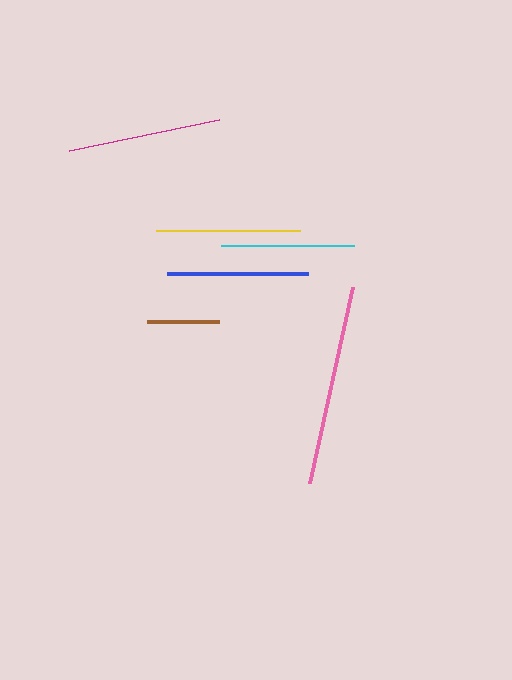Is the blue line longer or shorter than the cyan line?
The blue line is longer than the cyan line.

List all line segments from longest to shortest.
From longest to shortest: pink, magenta, yellow, blue, cyan, brown.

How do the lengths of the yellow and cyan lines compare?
The yellow and cyan lines are approximately the same length.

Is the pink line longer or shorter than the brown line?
The pink line is longer than the brown line.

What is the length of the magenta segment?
The magenta segment is approximately 153 pixels long.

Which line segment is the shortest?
The brown line is the shortest at approximately 72 pixels.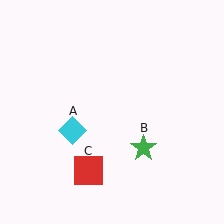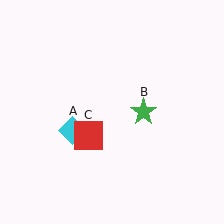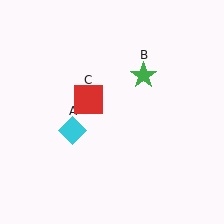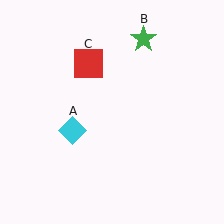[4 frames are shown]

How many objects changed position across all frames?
2 objects changed position: green star (object B), red square (object C).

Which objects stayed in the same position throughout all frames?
Cyan diamond (object A) remained stationary.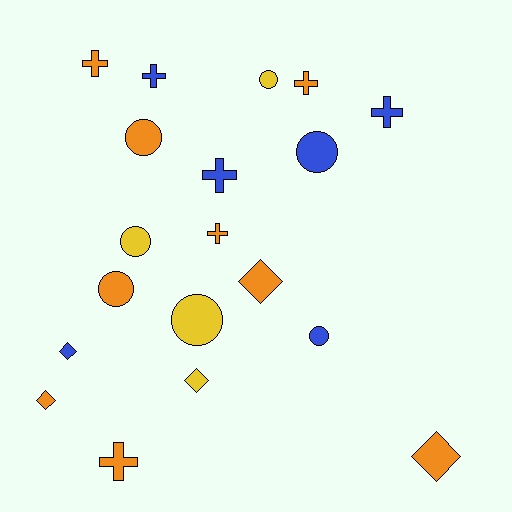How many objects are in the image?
There are 19 objects.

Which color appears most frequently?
Orange, with 9 objects.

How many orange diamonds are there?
There are 3 orange diamonds.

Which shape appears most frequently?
Circle, with 7 objects.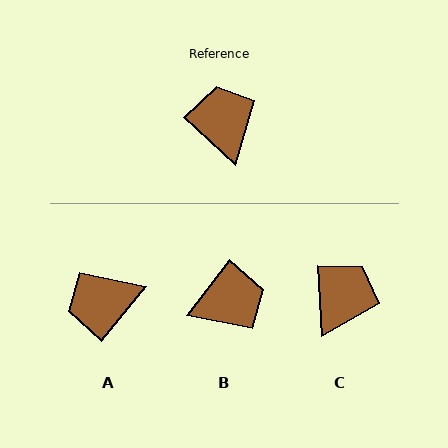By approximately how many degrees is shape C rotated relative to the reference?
Approximately 44 degrees clockwise.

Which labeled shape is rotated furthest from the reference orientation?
A, about 94 degrees away.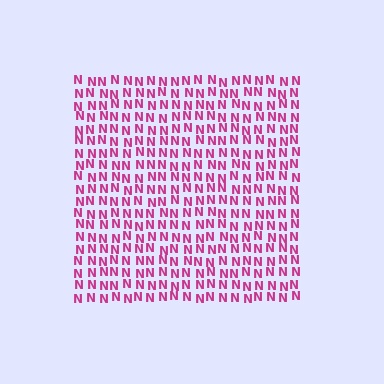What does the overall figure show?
The overall figure shows a square.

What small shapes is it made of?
It is made of small letter N's.